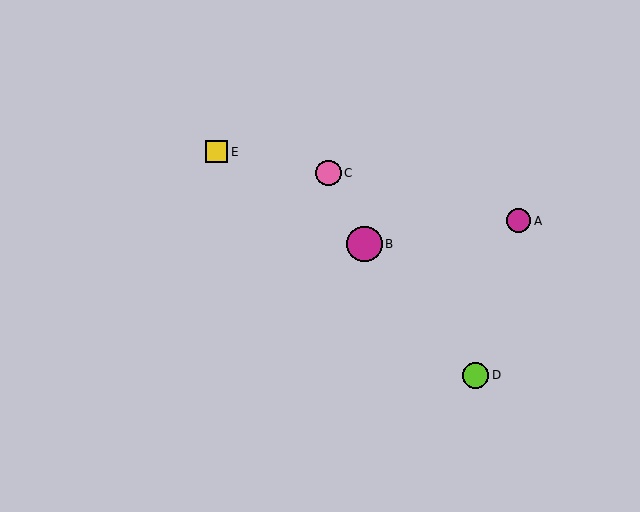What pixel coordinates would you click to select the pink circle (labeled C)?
Click at (328, 173) to select the pink circle C.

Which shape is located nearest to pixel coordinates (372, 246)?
The magenta circle (labeled B) at (365, 244) is nearest to that location.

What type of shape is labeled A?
Shape A is a magenta circle.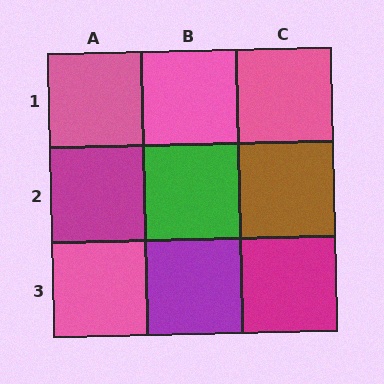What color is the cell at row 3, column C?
Magenta.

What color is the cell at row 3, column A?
Pink.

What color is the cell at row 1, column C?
Pink.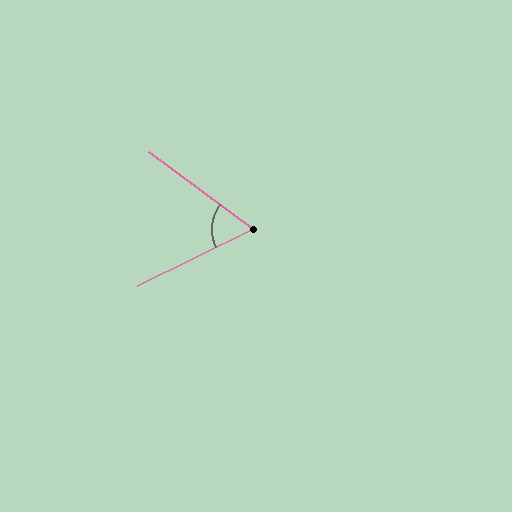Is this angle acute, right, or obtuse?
It is acute.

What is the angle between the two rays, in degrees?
Approximately 63 degrees.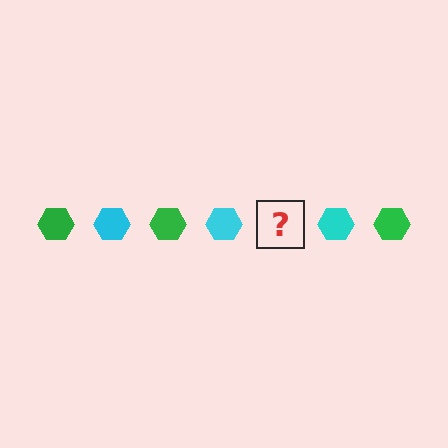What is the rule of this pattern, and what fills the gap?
The rule is that the pattern cycles through green, cyan hexagons. The gap should be filled with a green hexagon.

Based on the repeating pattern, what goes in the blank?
The blank should be a green hexagon.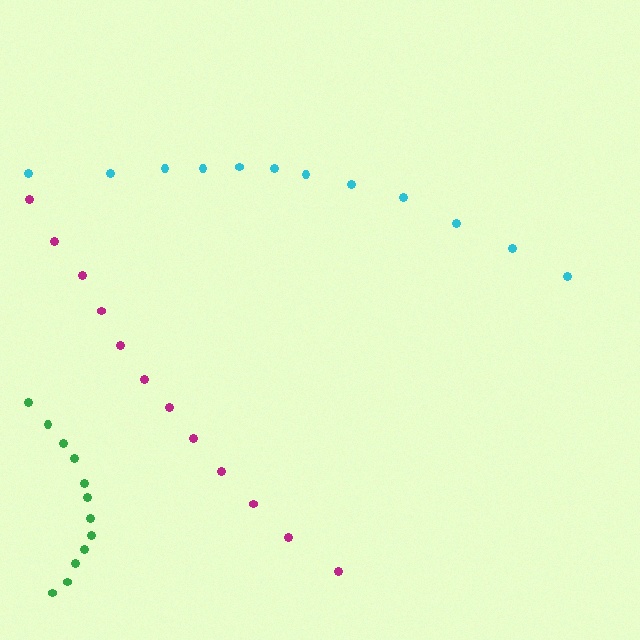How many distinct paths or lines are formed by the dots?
There are 3 distinct paths.